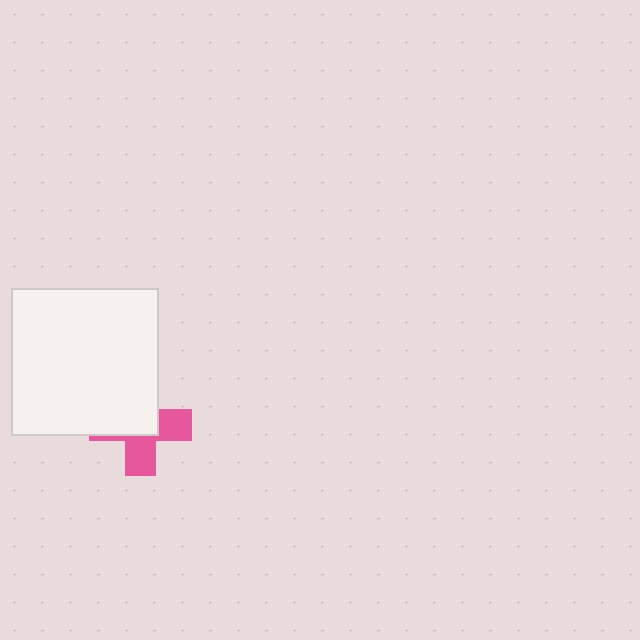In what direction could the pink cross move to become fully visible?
The pink cross could move toward the lower-right. That would shift it out from behind the white square entirely.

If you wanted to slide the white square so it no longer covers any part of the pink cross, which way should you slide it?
Slide it toward the upper-left — that is the most direct way to separate the two shapes.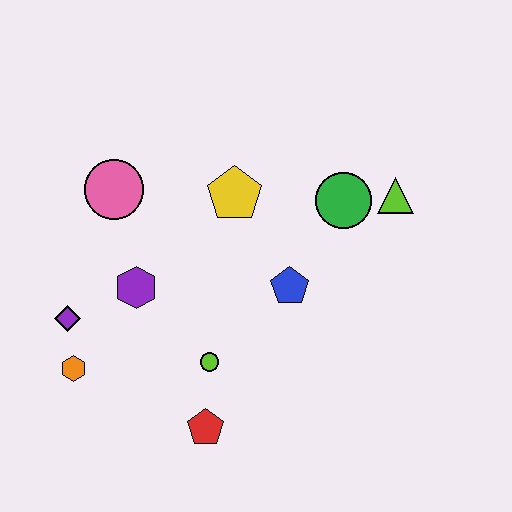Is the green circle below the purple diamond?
No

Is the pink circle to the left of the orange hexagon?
No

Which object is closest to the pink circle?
The purple hexagon is closest to the pink circle.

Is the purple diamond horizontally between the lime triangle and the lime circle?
No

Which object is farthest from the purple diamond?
The lime triangle is farthest from the purple diamond.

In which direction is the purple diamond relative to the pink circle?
The purple diamond is below the pink circle.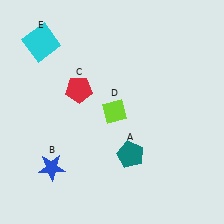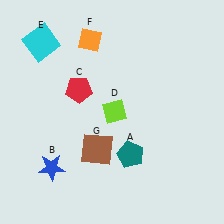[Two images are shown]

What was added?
An orange diamond (F), a brown square (G) were added in Image 2.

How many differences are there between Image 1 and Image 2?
There are 2 differences between the two images.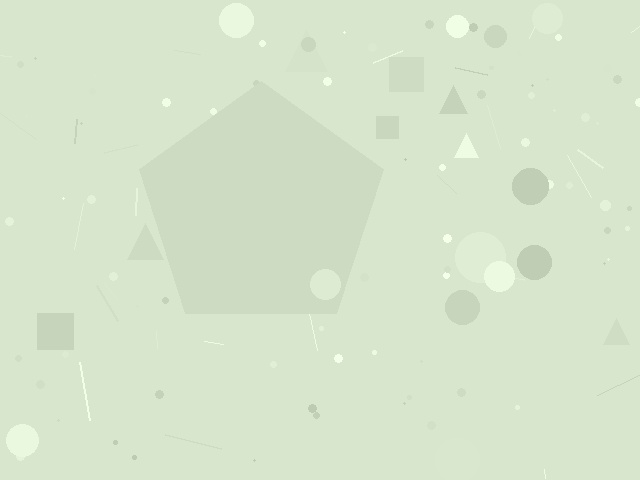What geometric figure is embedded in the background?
A pentagon is embedded in the background.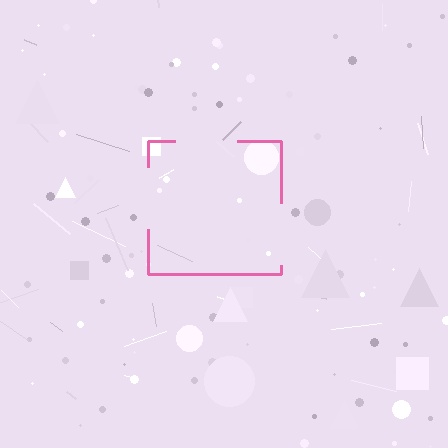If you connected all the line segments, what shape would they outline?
They would outline a square.